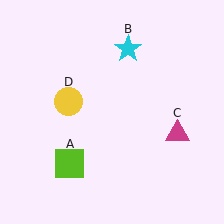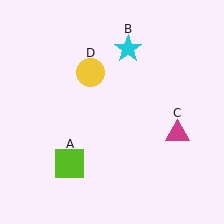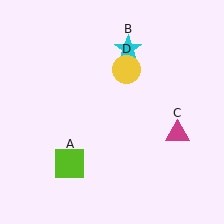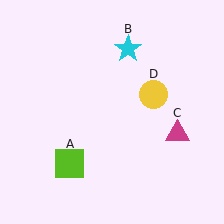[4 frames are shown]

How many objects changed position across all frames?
1 object changed position: yellow circle (object D).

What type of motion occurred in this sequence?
The yellow circle (object D) rotated clockwise around the center of the scene.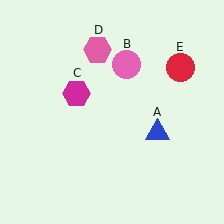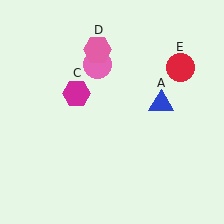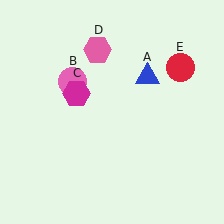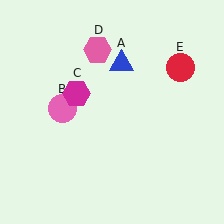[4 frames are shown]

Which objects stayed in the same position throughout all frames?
Magenta hexagon (object C) and pink hexagon (object D) and red circle (object E) remained stationary.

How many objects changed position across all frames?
2 objects changed position: blue triangle (object A), pink circle (object B).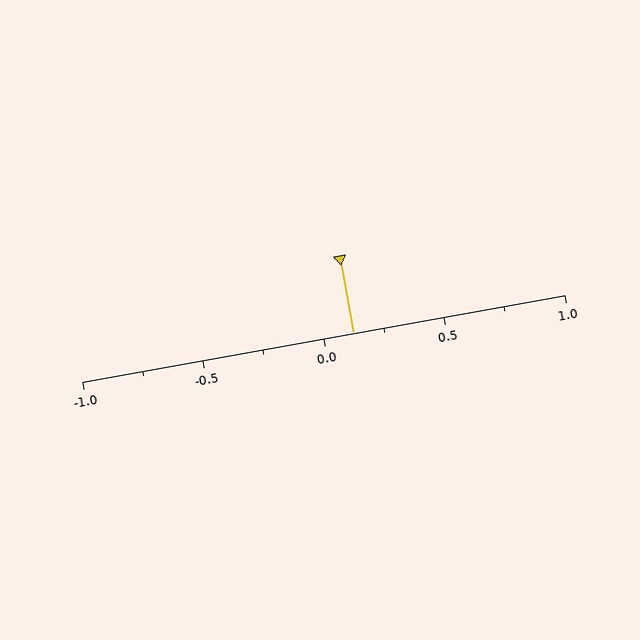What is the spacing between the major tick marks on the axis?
The major ticks are spaced 0.5 apart.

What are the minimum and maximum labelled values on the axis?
The axis runs from -1.0 to 1.0.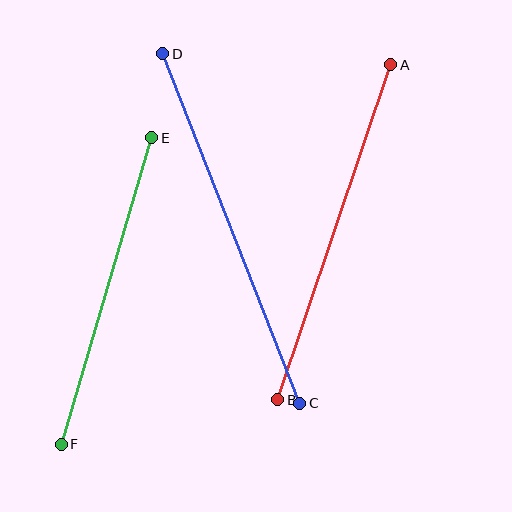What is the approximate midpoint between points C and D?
The midpoint is at approximately (231, 228) pixels.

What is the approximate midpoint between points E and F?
The midpoint is at approximately (106, 291) pixels.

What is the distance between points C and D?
The distance is approximately 376 pixels.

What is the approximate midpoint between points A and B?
The midpoint is at approximately (334, 232) pixels.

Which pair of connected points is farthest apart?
Points C and D are farthest apart.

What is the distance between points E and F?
The distance is approximately 319 pixels.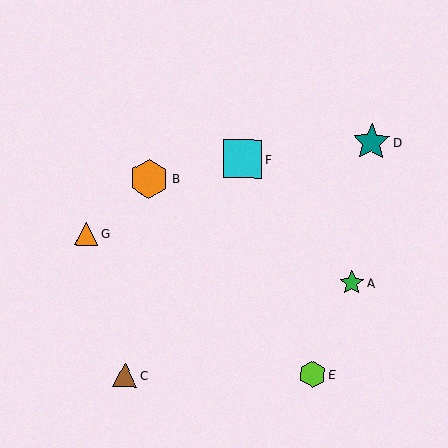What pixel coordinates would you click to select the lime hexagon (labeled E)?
Click at (312, 374) to select the lime hexagon E.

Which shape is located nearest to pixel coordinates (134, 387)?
The brown triangle (labeled C) at (125, 375) is nearest to that location.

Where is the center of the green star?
The center of the green star is at (352, 283).